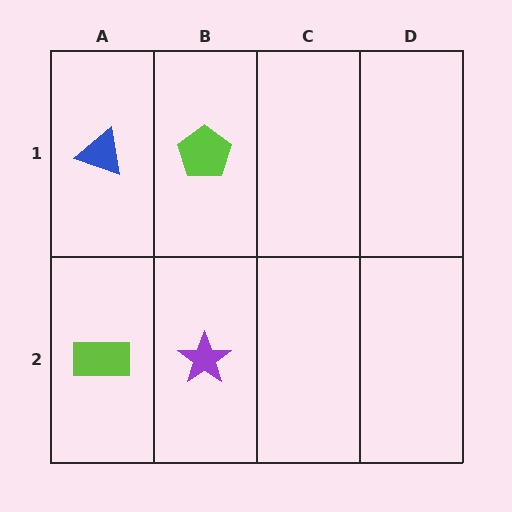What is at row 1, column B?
A lime pentagon.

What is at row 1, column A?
A blue triangle.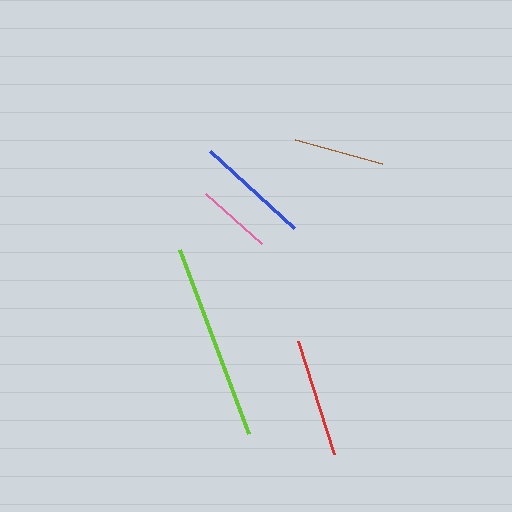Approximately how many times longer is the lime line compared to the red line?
The lime line is approximately 1.6 times the length of the red line.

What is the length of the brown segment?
The brown segment is approximately 90 pixels long.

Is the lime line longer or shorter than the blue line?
The lime line is longer than the blue line.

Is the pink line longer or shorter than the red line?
The red line is longer than the pink line.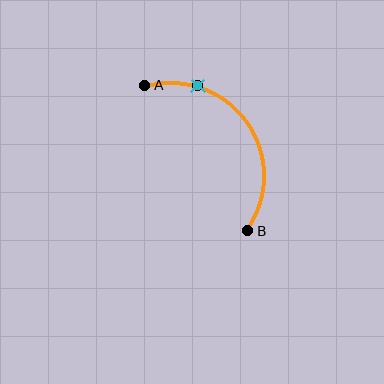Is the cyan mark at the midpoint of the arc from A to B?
No. The cyan mark lies on the arc but is closer to endpoint A. The arc midpoint would be at the point on the curve equidistant along the arc from both A and B.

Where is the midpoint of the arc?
The arc midpoint is the point on the curve farthest from the straight line joining A and B. It sits above and to the right of that line.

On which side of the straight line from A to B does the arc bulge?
The arc bulges above and to the right of the straight line connecting A and B.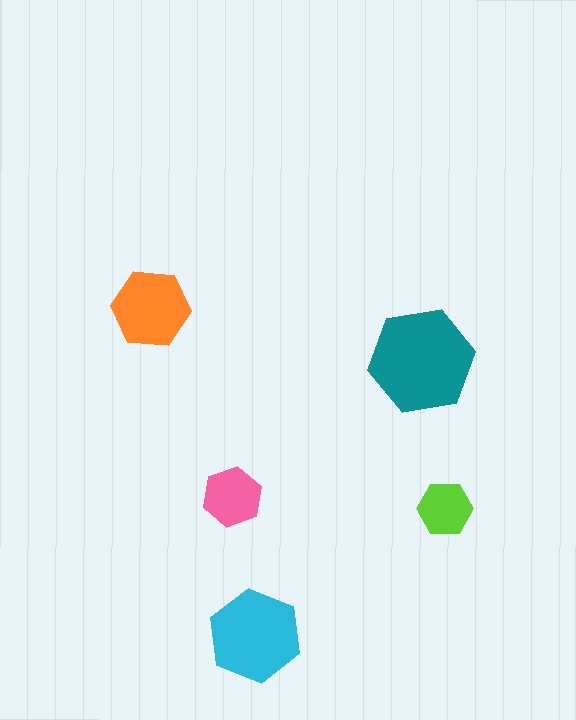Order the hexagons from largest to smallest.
the teal one, the cyan one, the orange one, the pink one, the lime one.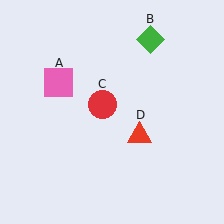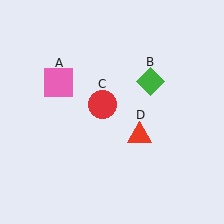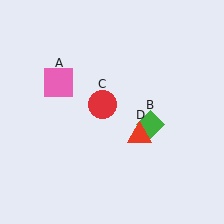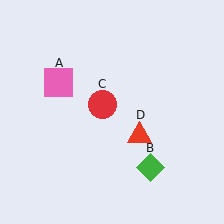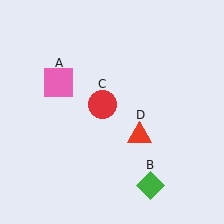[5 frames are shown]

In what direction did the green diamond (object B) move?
The green diamond (object B) moved down.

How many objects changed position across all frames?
1 object changed position: green diamond (object B).